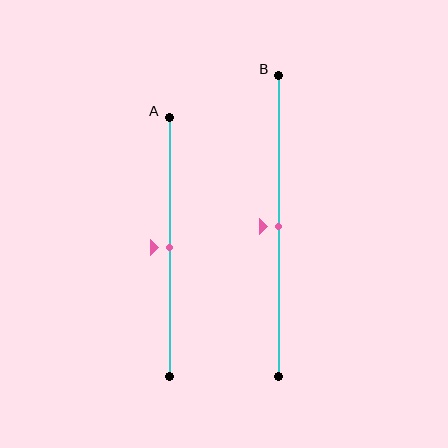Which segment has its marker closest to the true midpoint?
Segment A has its marker closest to the true midpoint.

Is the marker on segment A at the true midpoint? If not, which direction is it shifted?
Yes, the marker on segment A is at the true midpoint.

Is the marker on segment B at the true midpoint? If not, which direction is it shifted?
Yes, the marker on segment B is at the true midpoint.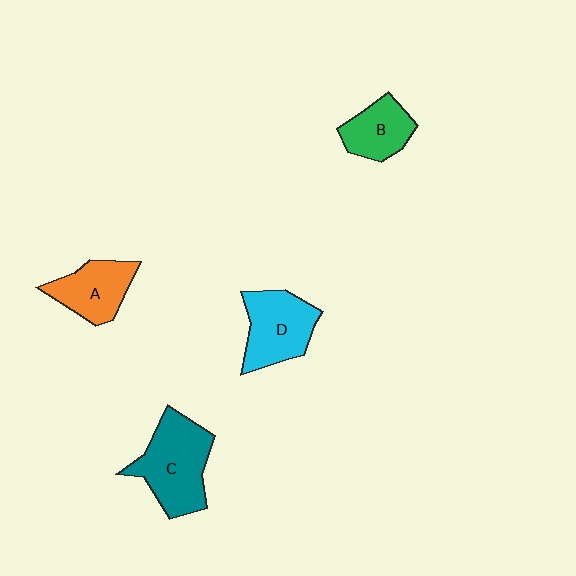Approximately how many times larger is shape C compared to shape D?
Approximately 1.2 times.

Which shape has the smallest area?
Shape B (green).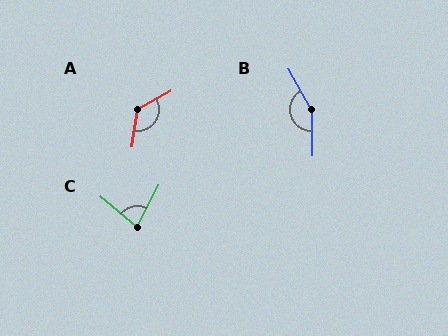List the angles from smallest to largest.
C (78°), A (126°), B (151°).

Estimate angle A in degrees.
Approximately 126 degrees.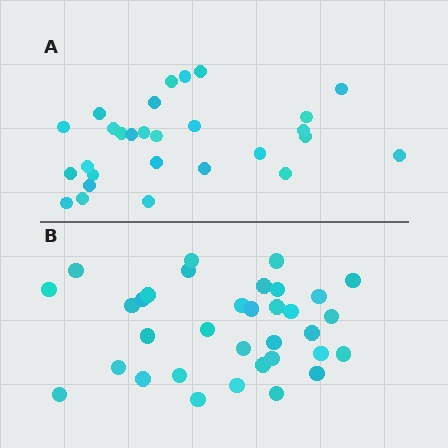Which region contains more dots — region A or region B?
Region B (the bottom region) has more dots.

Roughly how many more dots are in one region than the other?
Region B has about 6 more dots than region A.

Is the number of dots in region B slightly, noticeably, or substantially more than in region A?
Region B has only slightly more — the two regions are fairly close. The ratio is roughly 1.2 to 1.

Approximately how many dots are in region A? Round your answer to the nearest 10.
About 30 dots. (The exact count is 28, which rounds to 30.)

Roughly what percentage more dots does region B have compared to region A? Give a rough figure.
About 20% more.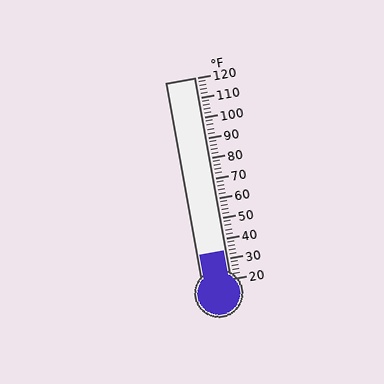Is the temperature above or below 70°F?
The temperature is below 70°F.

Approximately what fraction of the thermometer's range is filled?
The thermometer is filled to approximately 15% of its range.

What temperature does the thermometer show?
The thermometer shows approximately 34°F.